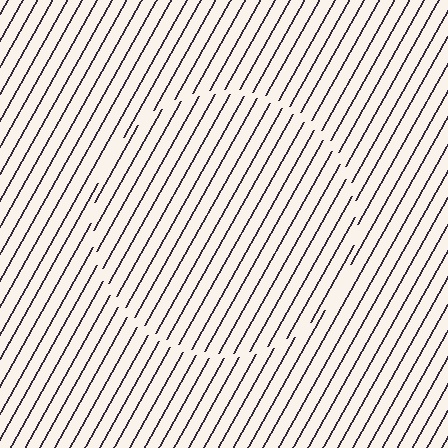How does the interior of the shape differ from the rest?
The interior of the shape contains the same grating, shifted by half a period — the contour is defined by the phase discontinuity where line-ends from the inner and outer gratings abut.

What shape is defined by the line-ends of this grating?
An illusory circle. The interior of the shape contains the same grating, shifted by half a period — the contour is defined by the phase discontinuity where line-ends from the inner and outer gratings abut.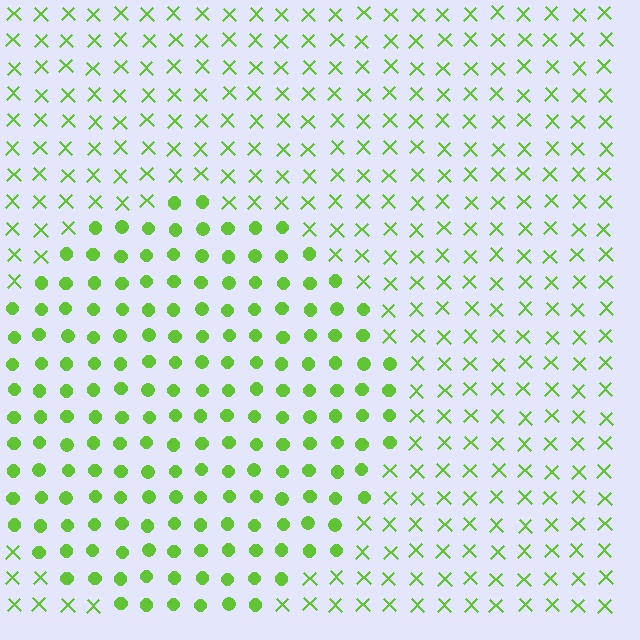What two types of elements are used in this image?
The image uses circles inside the circle region and X marks outside it.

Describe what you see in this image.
The image is filled with small lime elements arranged in a uniform grid. A circle-shaped region contains circles, while the surrounding area contains X marks. The boundary is defined purely by the change in element shape.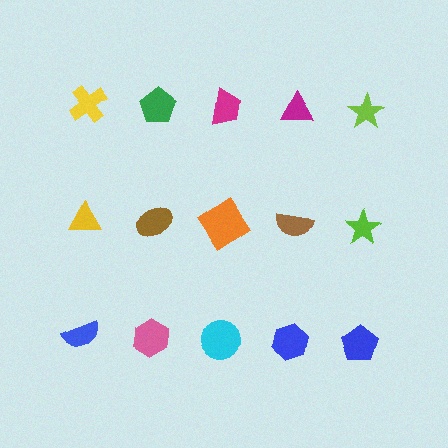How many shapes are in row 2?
5 shapes.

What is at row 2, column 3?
An orange diamond.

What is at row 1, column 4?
A magenta triangle.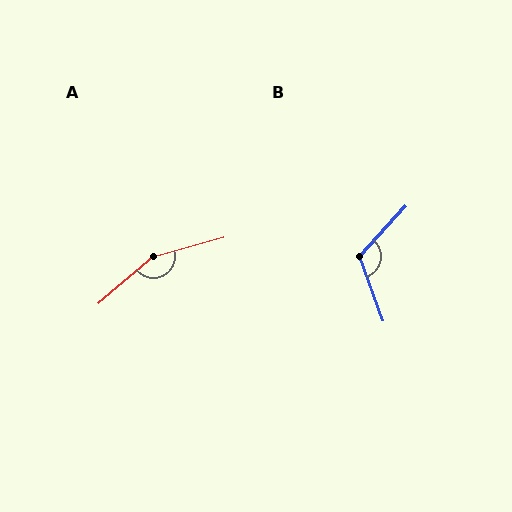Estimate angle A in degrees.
Approximately 155 degrees.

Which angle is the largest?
A, at approximately 155 degrees.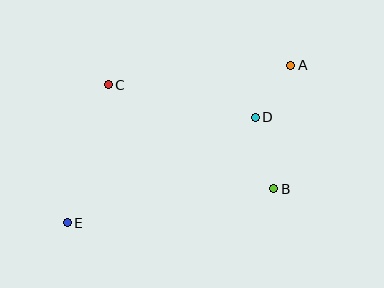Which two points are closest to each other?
Points A and D are closest to each other.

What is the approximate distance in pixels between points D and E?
The distance between D and E is approximately 216 pixels.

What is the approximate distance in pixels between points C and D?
The distance between C and D is approximately 150 pixels.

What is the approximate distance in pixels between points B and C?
The distance between B and C is approximately 195 pixels.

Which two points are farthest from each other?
Points A and E are farthest from each other.